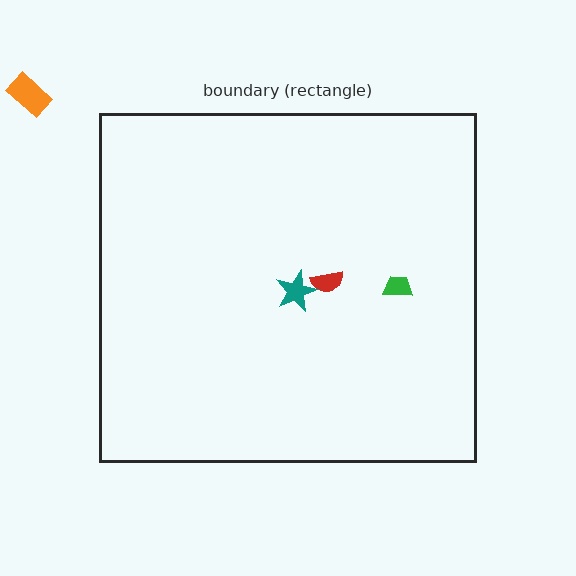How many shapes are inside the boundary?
3 inside, 1 outside.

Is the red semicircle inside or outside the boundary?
Inside.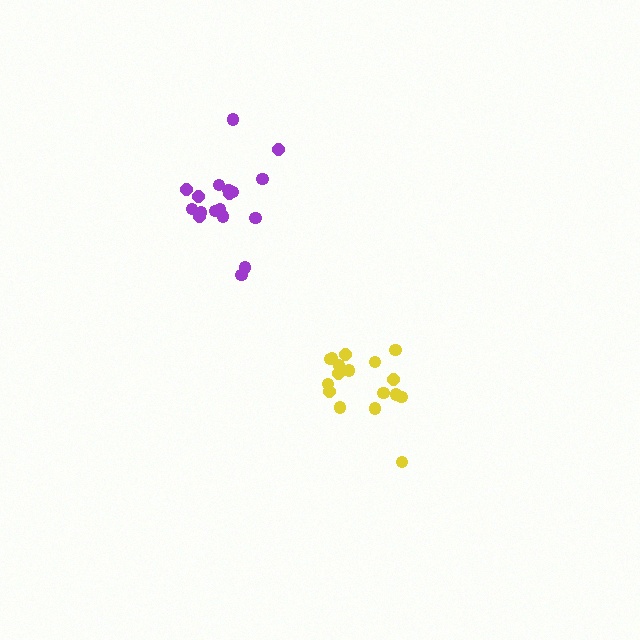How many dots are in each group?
Group 1: 17 dots, Group 2: 18 dots (35 total).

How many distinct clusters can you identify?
There are 2 distinct clusters.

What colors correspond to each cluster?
The clusters are colored: yellow, purple.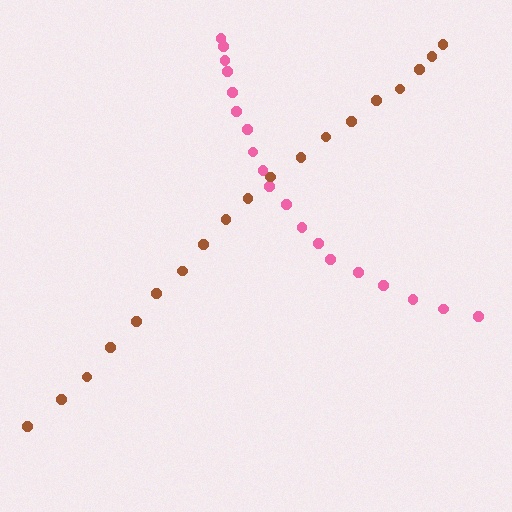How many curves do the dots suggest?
There are 2 distinct paths.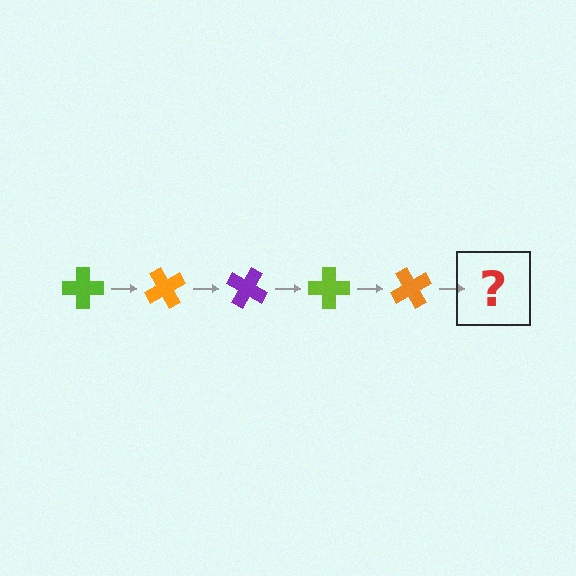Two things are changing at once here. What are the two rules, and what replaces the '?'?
The two rules are that it rotates 60 degrees each step and the color cycles through lime, orange, and purple. The '?' should be a purple cross, rotated 300 degrees from the start.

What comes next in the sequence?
The next element should be a purple cross, rotated 300 degrees from the start.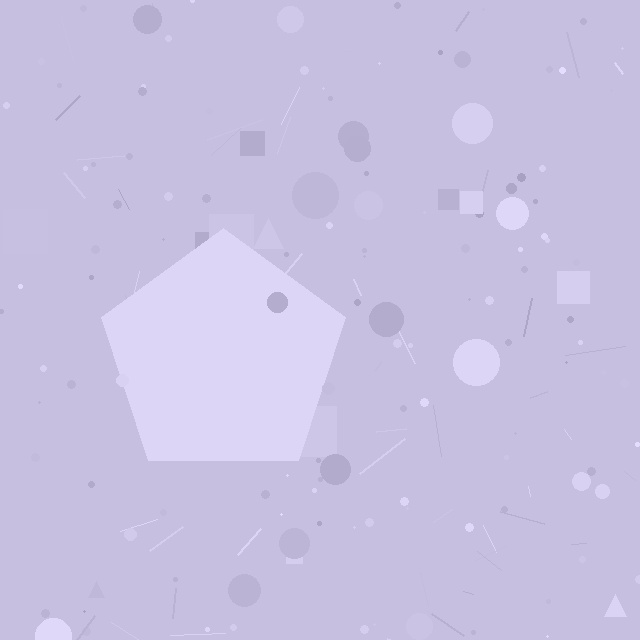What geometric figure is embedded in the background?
A pentagon is embedded in the background.